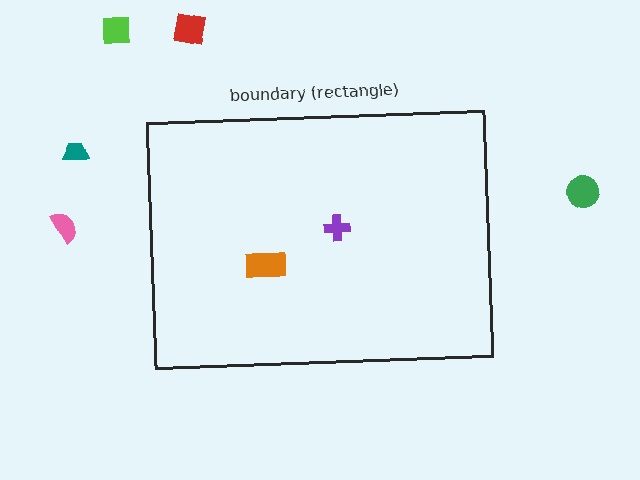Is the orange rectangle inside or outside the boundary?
Inside.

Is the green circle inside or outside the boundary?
Outside.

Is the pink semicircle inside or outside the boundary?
Outside.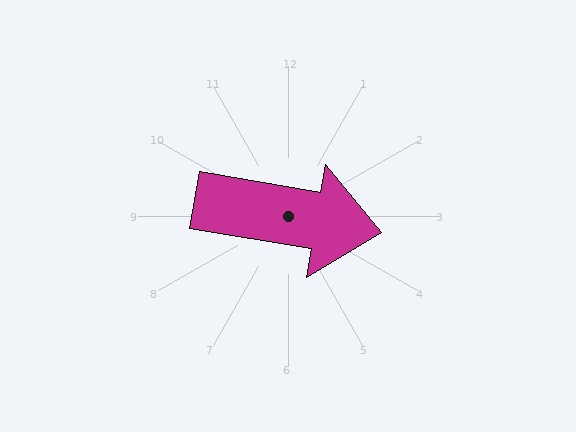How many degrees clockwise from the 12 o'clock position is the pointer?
Approximately 100 degrees.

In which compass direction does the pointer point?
East.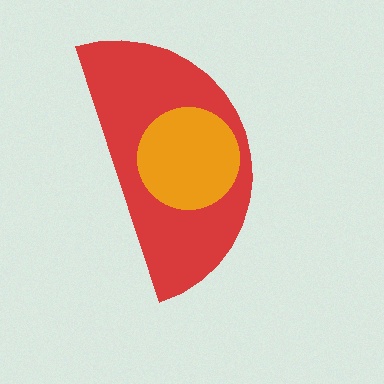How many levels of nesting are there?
2.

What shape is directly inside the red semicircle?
The orange circle.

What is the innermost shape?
The orange circle.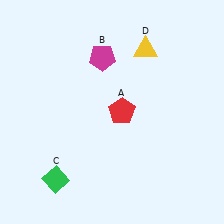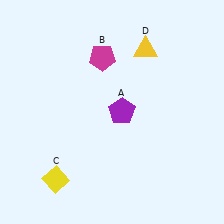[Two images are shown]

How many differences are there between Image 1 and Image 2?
There are 2 differences between the two images.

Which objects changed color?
A changed from red to purple. C changed from green to yellow.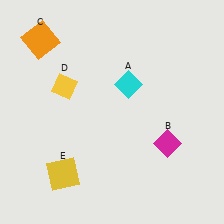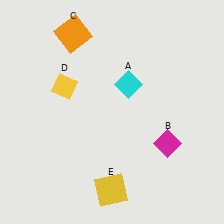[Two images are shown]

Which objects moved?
The objects that moved are: the orange square (C), the yellow square (E).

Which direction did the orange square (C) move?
The orange square (C) moved right.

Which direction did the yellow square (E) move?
The yellow square (E) moved right.